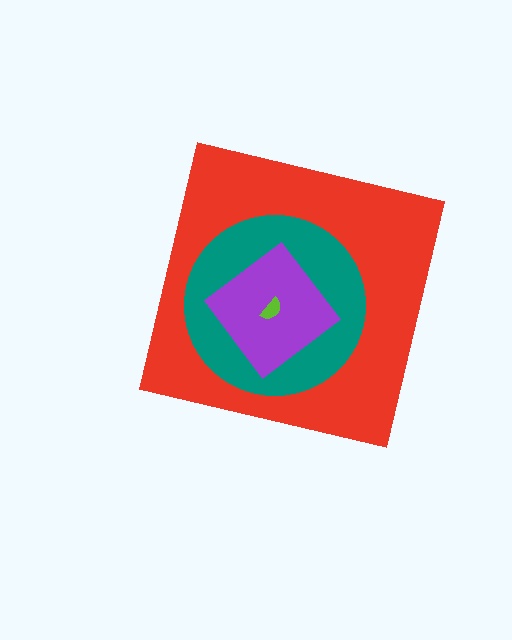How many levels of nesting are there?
4.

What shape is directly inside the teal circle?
The purple diamond.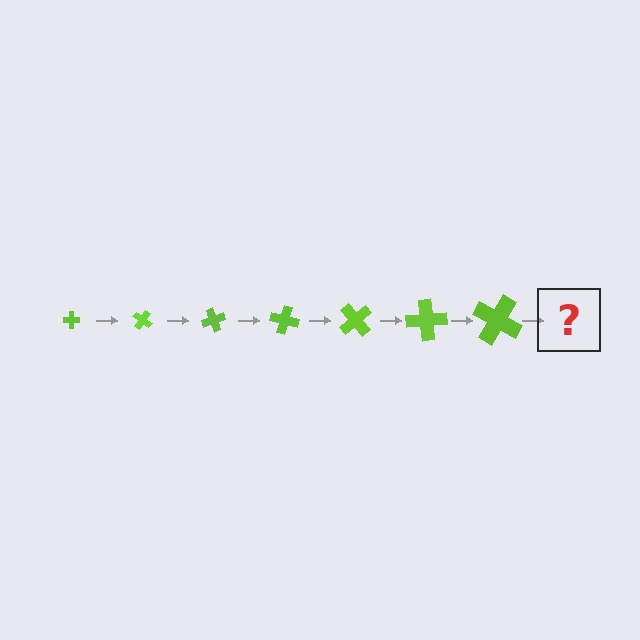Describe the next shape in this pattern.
It should be a cross, larger than the previous one and rotated 245 degrees from the start.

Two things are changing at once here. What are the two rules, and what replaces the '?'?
The two rules are that the cross grows larger each step and it rotates 35 degrees each step. The '?' should be a cross, larger than the previous one and rotated 245 degrees from the start.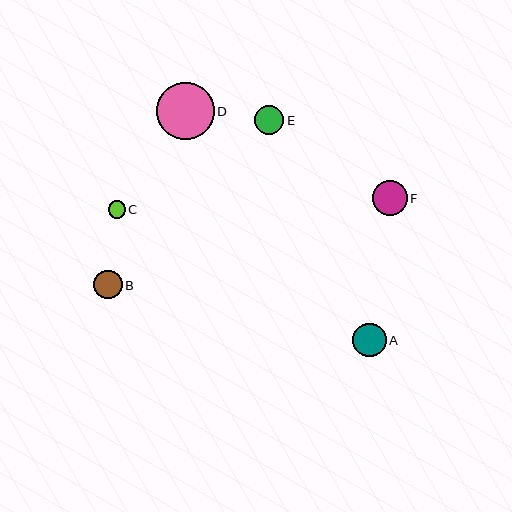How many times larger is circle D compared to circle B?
Circle D is approximately 2.0 times the size of circle B.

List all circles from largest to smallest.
From largest to smallest: D, F, A, E, B, C.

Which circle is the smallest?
Circle C is the smallest with a size of approximately 17 pixels.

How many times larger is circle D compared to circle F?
Circle D is approximately 1.6 times the size of circle F.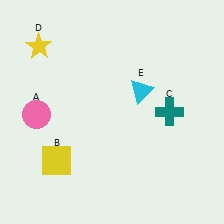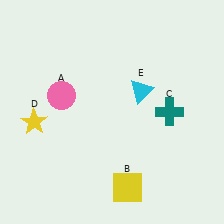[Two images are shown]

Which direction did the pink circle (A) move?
The pink circle (A) moved right.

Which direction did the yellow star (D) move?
The yellow star (D) moved down.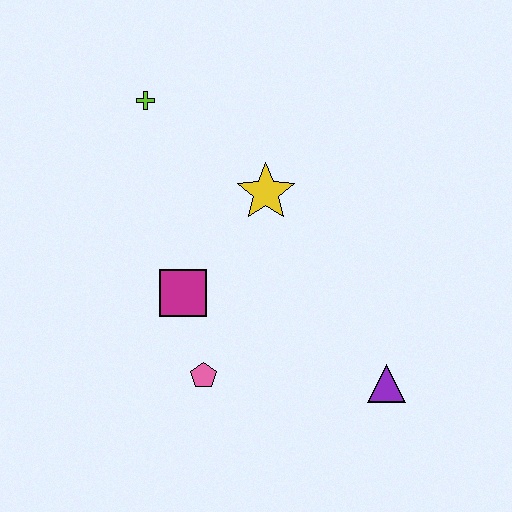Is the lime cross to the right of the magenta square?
No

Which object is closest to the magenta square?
The pink pentagon is closest to the magenta square.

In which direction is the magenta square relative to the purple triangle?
The magenta square is to the left of the purple triangle.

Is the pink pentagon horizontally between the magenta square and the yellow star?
Yes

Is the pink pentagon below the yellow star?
Yes